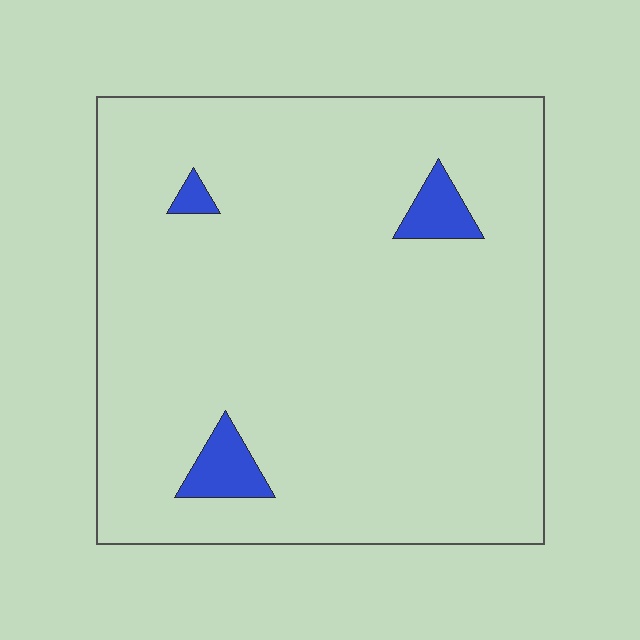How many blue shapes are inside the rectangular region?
3.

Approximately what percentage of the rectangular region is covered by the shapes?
Approximately 5%.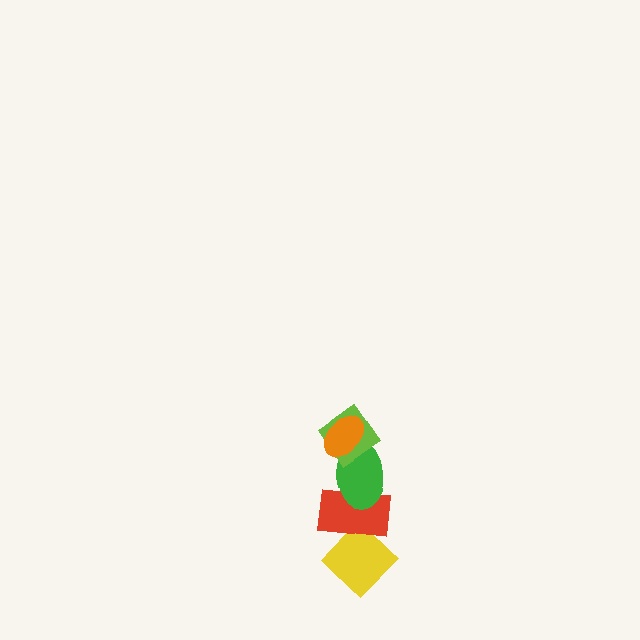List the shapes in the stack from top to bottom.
From top to bottom: the orange ellipse, the lime diamond, the green ellipse, the red rectangle, the yellow diamond.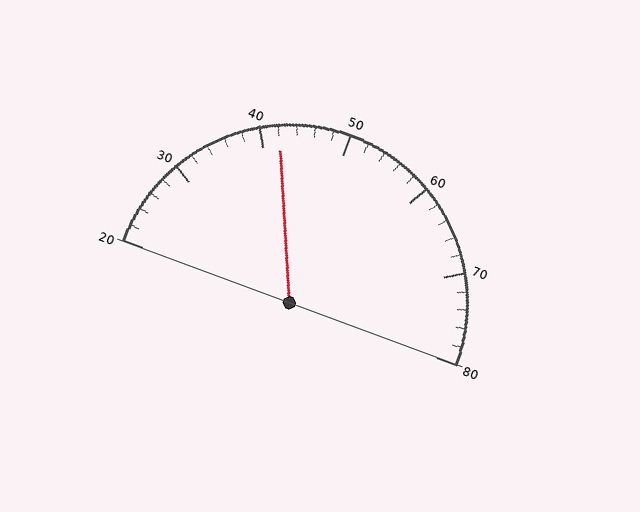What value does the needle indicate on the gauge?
The needle indicates approximately 42.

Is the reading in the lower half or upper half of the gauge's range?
The reading is in the lower half of the range (20 to 80).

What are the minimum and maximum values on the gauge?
The gauge ranges from 20 to 80.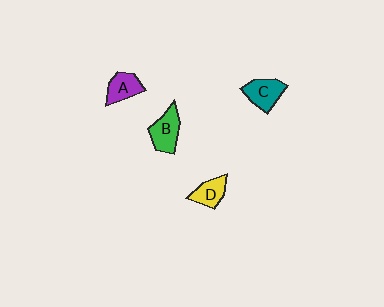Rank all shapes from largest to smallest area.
From largest to smallest: B (green), C (teal), A (purple), D (yellow).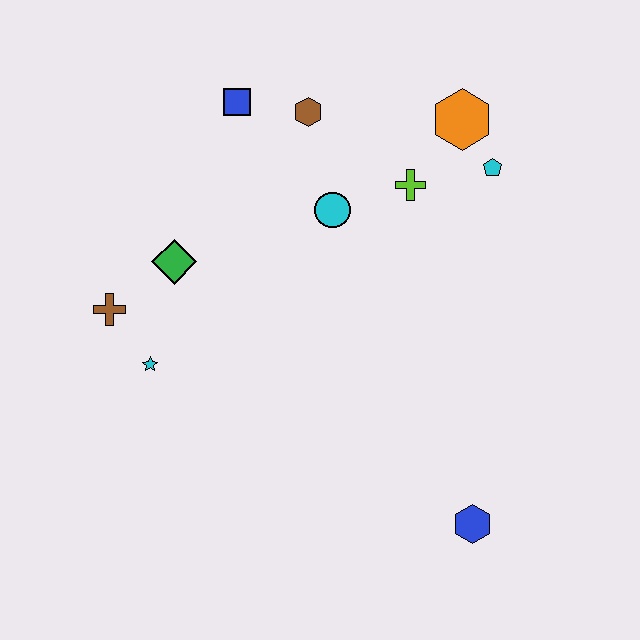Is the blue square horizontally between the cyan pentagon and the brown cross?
Yes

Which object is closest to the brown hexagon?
The blue square is closest to the brown hexagon.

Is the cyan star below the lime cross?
Yes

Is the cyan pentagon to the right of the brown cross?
Yes